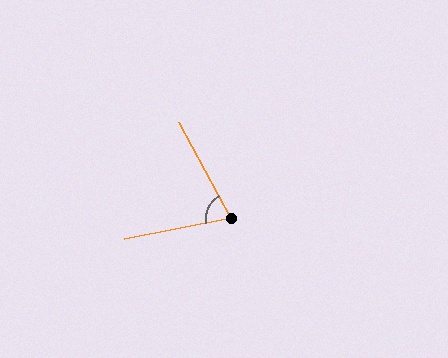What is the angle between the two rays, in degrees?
Approximately 73 degrees.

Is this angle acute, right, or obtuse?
It is acute.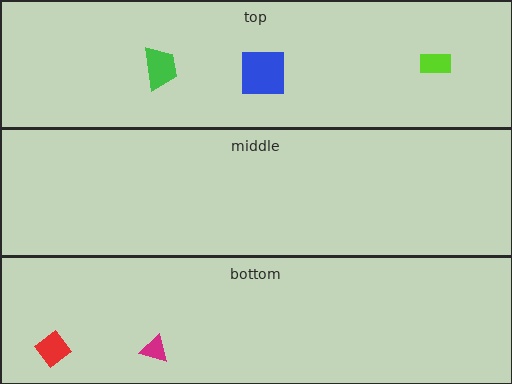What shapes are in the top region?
The lime rectangle, the blue square, the green trapezoid.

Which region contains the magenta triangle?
The bottom region.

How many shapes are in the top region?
3.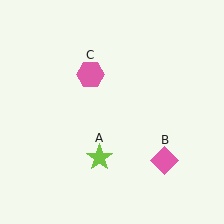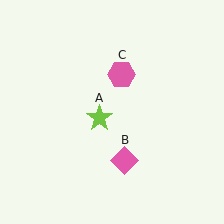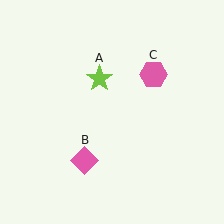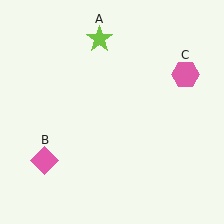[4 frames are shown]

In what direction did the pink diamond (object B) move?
The pink diamond (object B) moved left.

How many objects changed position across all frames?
3 objects changed position: lime star (object A), pink diamond (object B), pink hexagon (object C).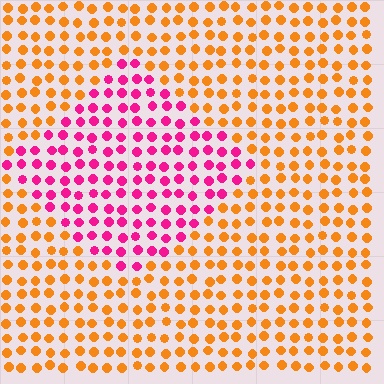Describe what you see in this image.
The image is filled with small orange elements in a uniform arrangement. A diamond-shaped region is visible where the elements are tinted to a slightly different hue, forming a subtle color boundary.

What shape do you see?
I see a diamond.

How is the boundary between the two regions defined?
The boundary is defined purely by a slight shift in hue (about 64 degrees). Spacing, size, and orientation are identical on both sides.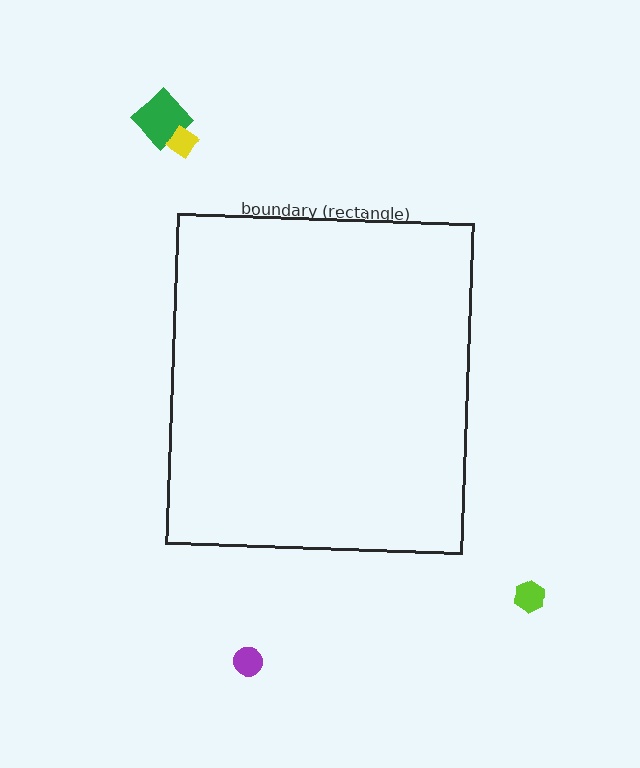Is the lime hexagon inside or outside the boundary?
Outside.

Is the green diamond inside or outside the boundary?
Outside.